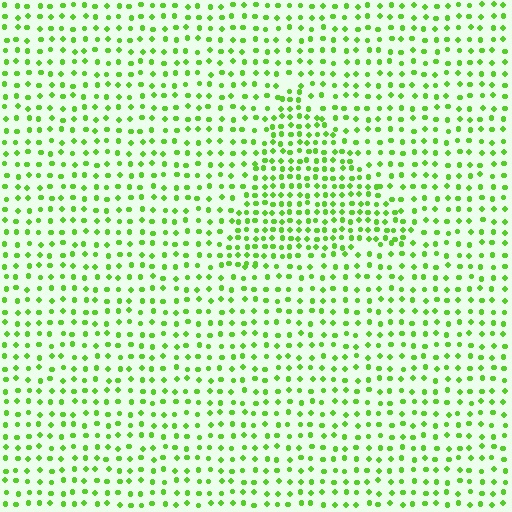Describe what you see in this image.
The image contains small lime elements arranged at two different densities. A triangle-shaped region is visible where the elements are more densely packed than the surrounding area.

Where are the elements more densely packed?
The elements are more densely packed inside the triangle boundary.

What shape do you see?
I see a triangle.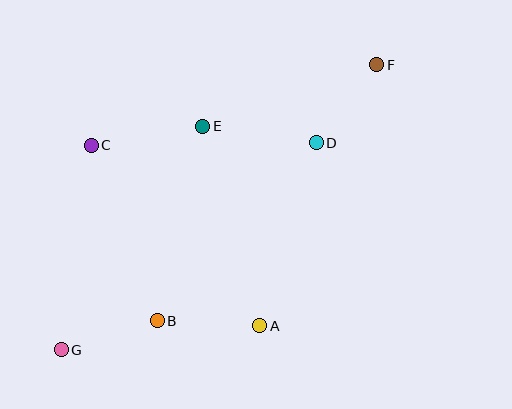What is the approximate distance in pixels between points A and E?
The distance between A and E is approximately 208 pixels.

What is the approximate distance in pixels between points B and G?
The distance between B and G is approximately 100 pixels.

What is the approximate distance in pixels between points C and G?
The distance between C and G is approximately 207 pixels.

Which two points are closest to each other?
Points D and F are closest to each other.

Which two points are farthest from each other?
Points F and G are farthest from each other.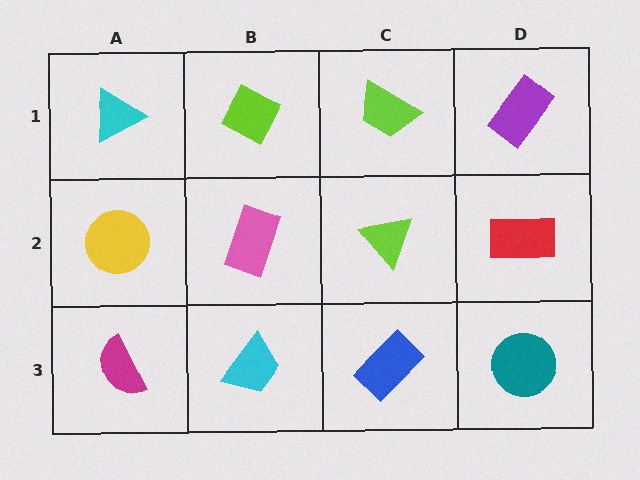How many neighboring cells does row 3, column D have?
2.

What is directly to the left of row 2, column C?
A pink rectangle.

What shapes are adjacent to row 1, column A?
A yellow circle (row 2, column A), a lime diamond (row 1, column B).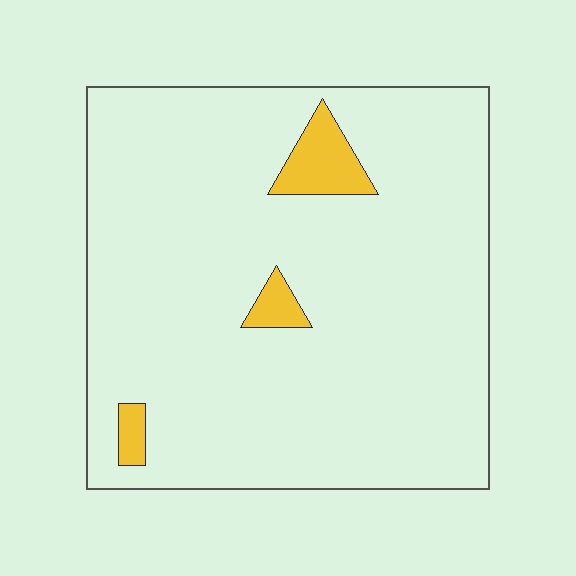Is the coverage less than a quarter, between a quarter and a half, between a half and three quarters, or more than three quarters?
Less than a quarter.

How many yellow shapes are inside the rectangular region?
3.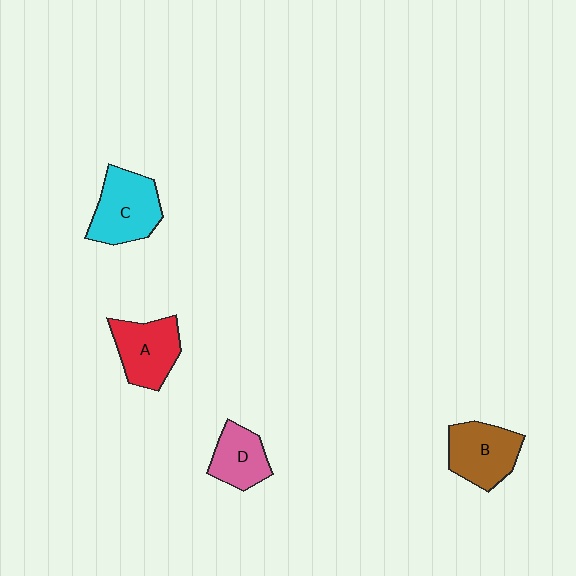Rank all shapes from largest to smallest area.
From largest to smallest: C (cyan), B (brown), A (red), D (pink).